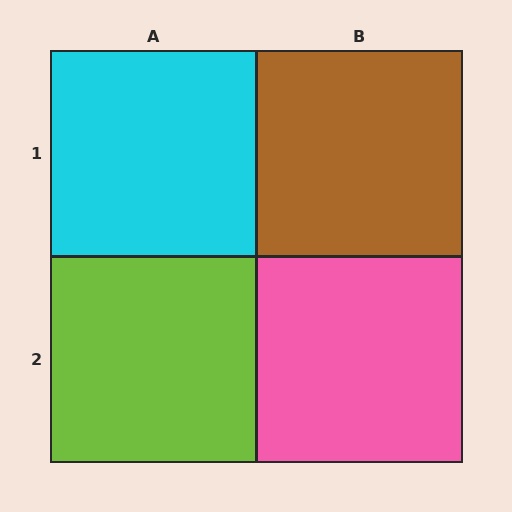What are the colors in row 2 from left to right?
Lime, pink.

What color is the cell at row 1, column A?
Cyan.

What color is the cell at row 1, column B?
Brown.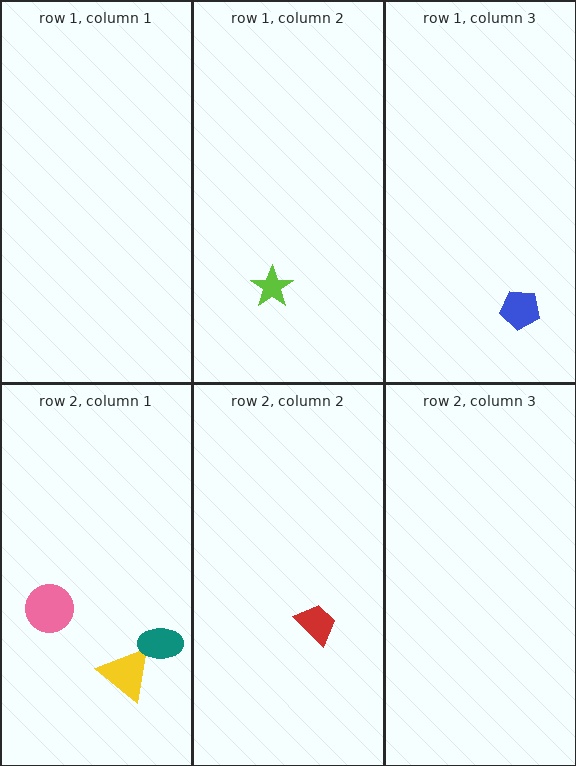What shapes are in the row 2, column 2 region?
The red trapezoid.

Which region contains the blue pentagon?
The row 1, column 3 region.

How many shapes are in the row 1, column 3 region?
1.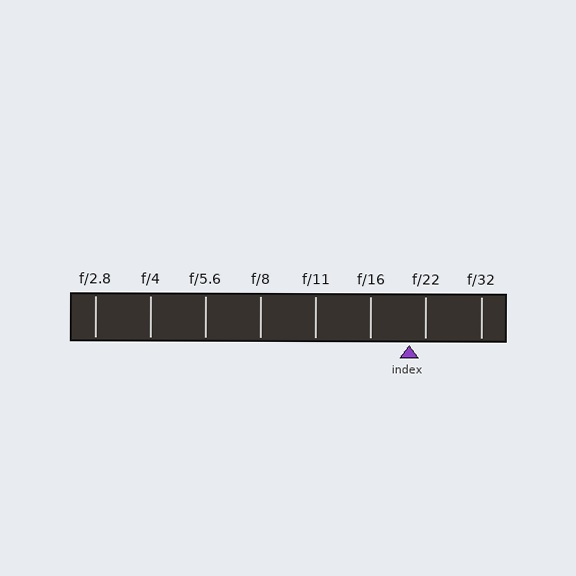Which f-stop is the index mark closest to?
The index mark is closest to f/22.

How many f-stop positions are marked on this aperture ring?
There are 8 f-stop positions marked.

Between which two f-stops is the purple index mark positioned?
The index mark is between f/16 and f/22.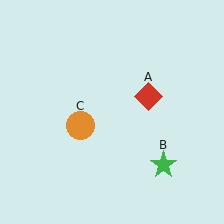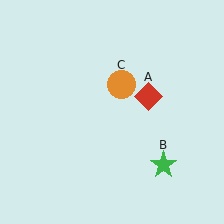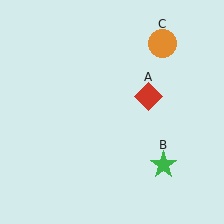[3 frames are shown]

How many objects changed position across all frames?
1 object changed position: orange circle (object C).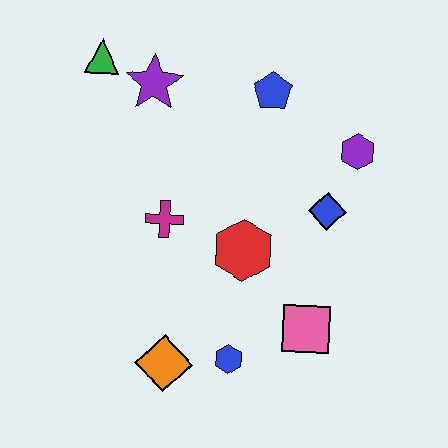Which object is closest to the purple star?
The green triangle is closest to the purple star.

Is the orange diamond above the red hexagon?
No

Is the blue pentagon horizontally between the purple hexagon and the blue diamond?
No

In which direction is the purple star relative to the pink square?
The purple star is above the pink square.